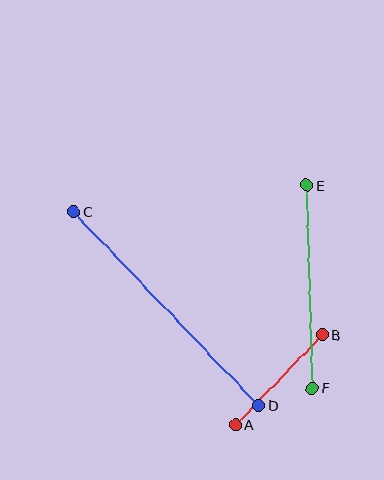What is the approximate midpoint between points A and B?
The midpoint is at approximately (279, 380) pixels.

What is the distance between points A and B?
The distance is approximately 125 pixels.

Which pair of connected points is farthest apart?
Points C and D are farthest apart.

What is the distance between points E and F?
The distance is approximately 203 pixels.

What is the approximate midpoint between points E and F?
The midpoint is at approximately (309, 287) pixels.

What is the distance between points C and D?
The distance is approximately 268 pixels.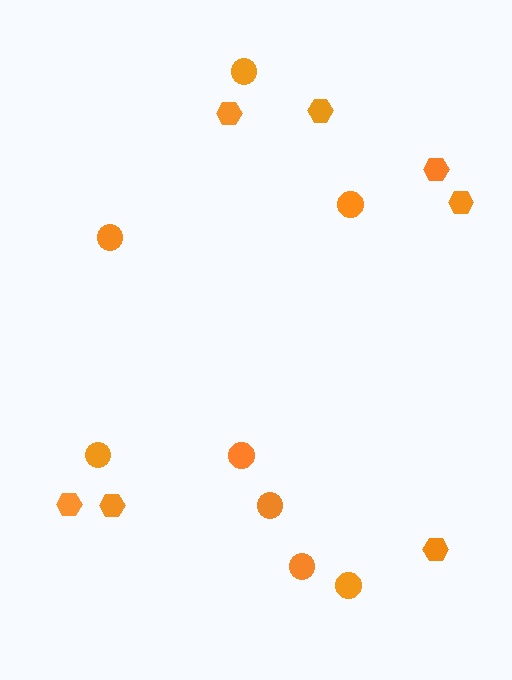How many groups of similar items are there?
There are 2 groups: one group of circles (8) and one group of hexagons (7).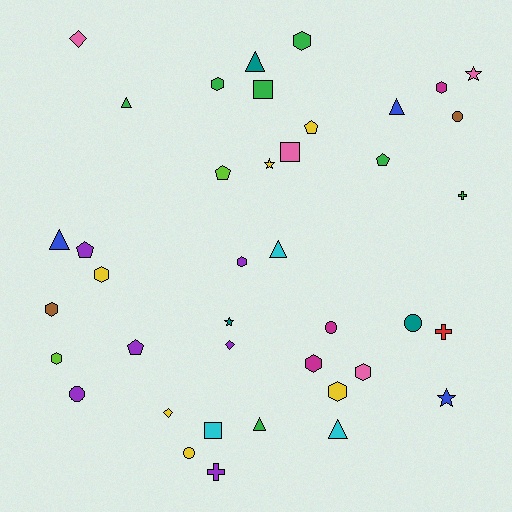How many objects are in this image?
There are 40 objects.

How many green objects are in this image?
There are 7 green objects.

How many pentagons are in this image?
There are 5 pentagons.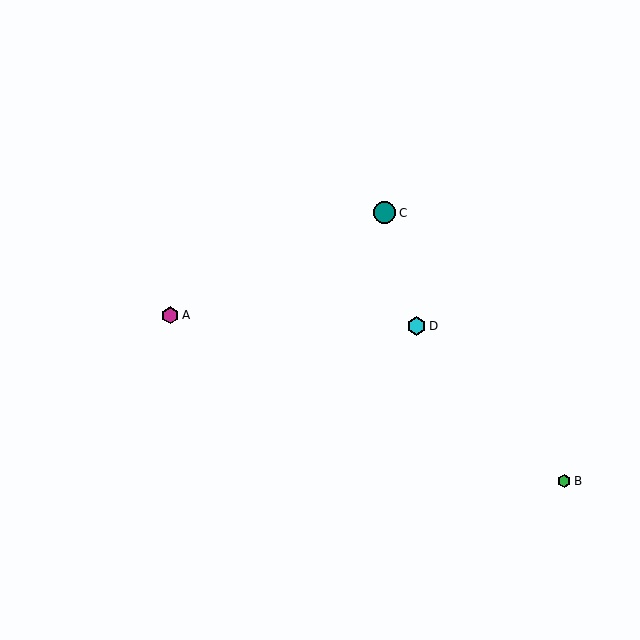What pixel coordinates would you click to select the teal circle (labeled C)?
Click at (385, 213) to select the teal circle C.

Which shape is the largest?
The teal circle (labeled C) is the largest.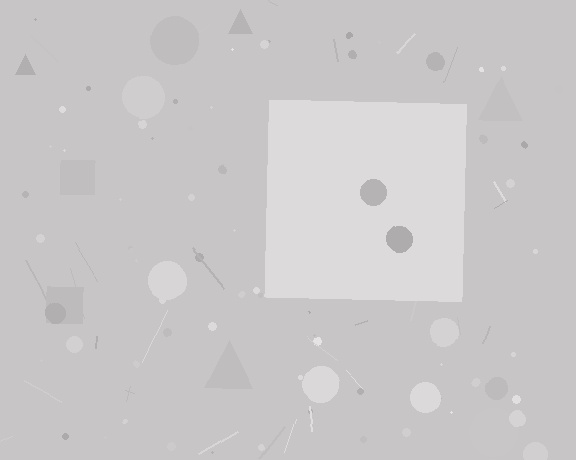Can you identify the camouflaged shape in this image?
The camouflaged shape is a square.